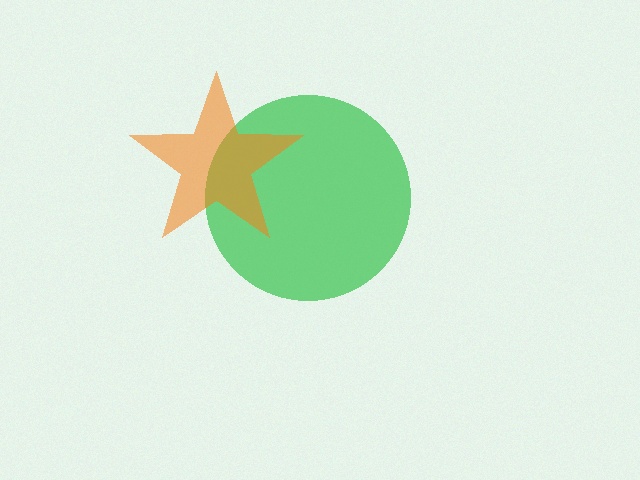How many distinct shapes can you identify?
There are 2 distinct shapes: a green circle, an orange star.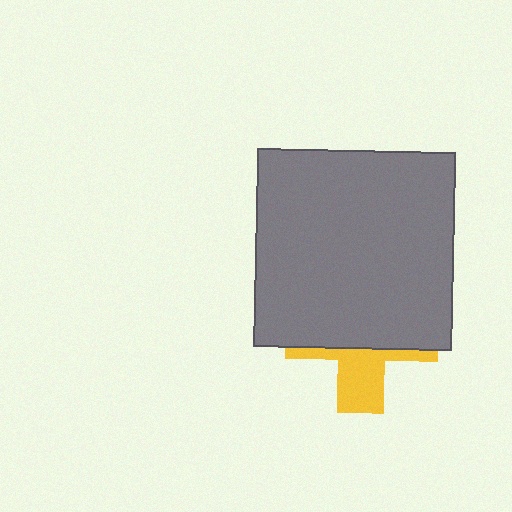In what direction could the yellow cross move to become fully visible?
The yellow cross could move down. That would shift it out from behind the gray square entirely.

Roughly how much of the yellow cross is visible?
A small part of it is visible (roughly 34%).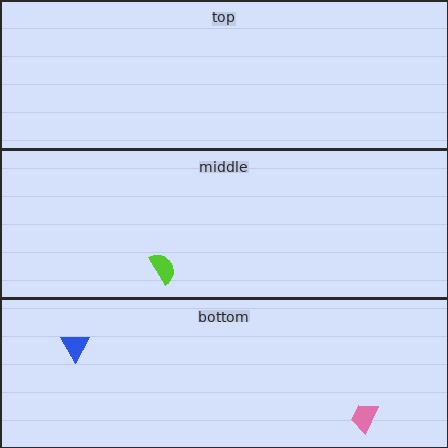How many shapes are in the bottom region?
2.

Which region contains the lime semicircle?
The middle region.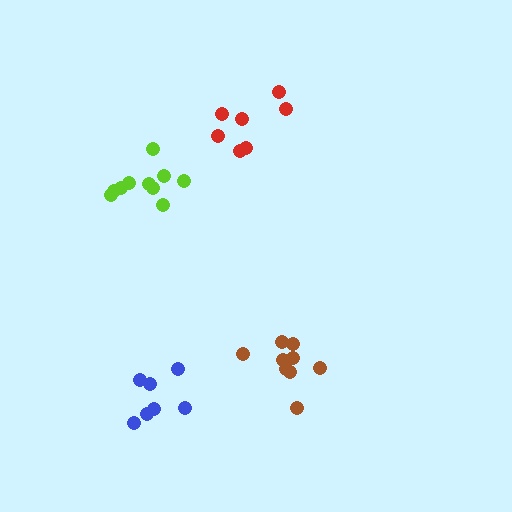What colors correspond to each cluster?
The clusters are colored: lime, brown, red, blue.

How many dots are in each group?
Group 1: 10 dots, Group 2: 9 dots, Group 3: 7 dots, Group 4: 7 dots (33 total).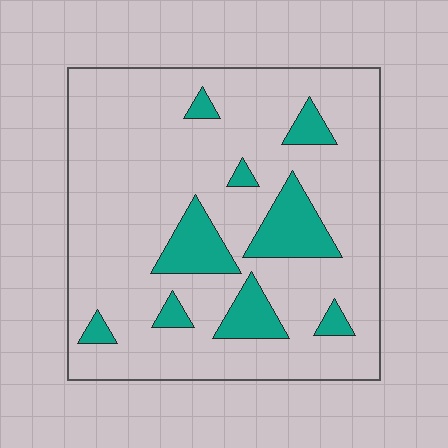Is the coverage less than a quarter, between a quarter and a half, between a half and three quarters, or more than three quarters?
Less than a quarter.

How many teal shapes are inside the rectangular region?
9.